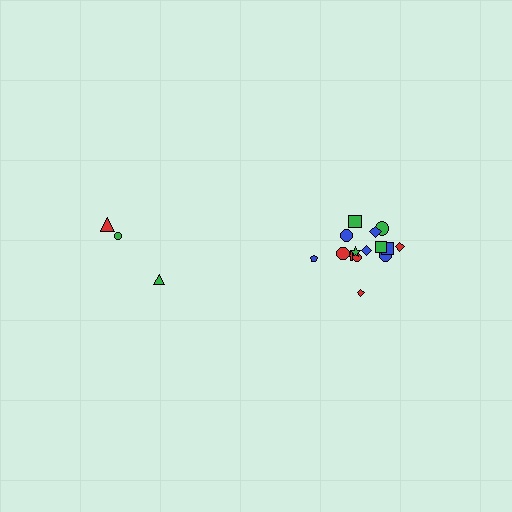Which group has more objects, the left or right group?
The right group.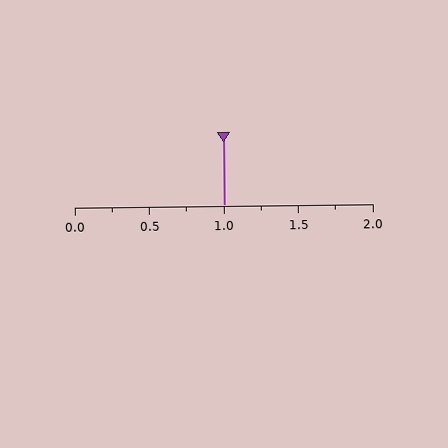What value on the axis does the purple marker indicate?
The marker indicates approximately 1.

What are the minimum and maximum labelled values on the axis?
The axis runs from 0.0 to 2.0.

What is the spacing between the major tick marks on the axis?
The major ticks are spaced 0.5 apart.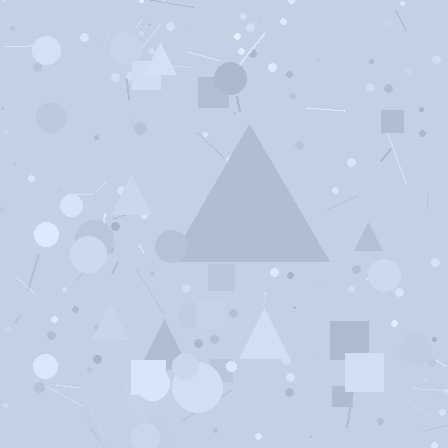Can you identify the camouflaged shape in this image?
The camouflaged shape is a triangle.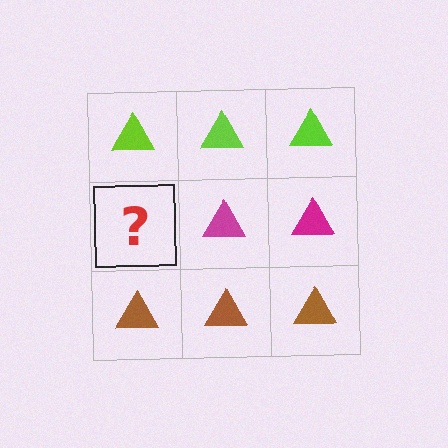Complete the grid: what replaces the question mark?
The question mark should be replaced with a magenta triangle.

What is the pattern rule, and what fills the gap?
The rule is that each row has a consistent color. The gap should be filled with a magenta triangle.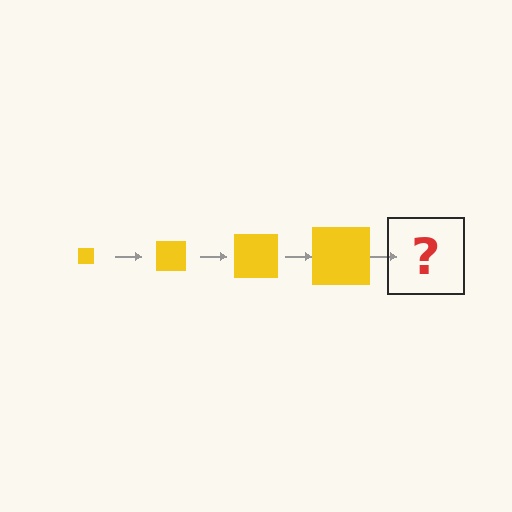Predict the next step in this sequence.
The next step is a yellow square, larger than the previous one.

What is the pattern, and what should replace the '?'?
The pattern is that the square gets progressively larger each step. The '?' should be a yellow square, larger than the previous one.